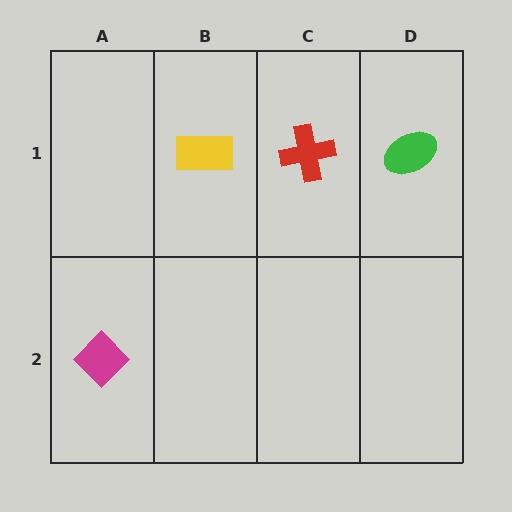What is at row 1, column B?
A yellow rectangle.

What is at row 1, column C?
A red cross.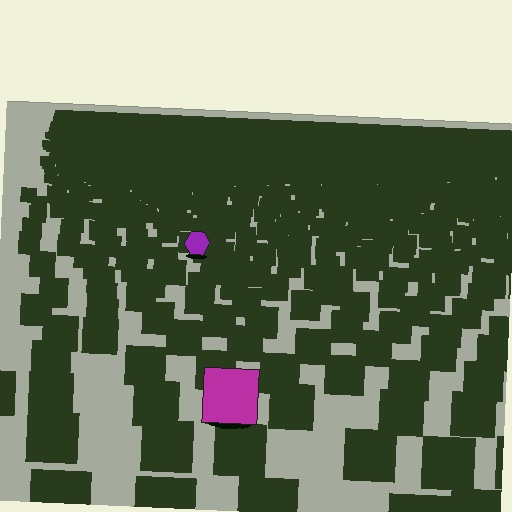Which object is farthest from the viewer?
The purple hexagon is farthest from the viewer. It appears smaller and the ground texture around it is denser.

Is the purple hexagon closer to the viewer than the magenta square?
No. The magenta square is closer — you can tell from the texture gradient: the ground texture is coarser near it.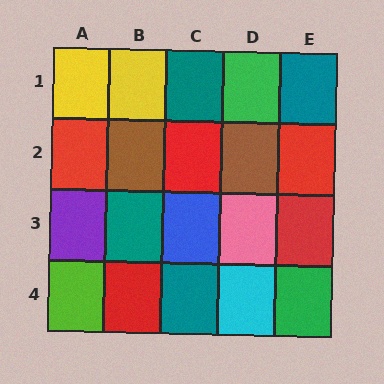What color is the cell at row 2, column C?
Red.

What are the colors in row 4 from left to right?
Lime, red, teal, cyan, green.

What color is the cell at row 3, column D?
Pink.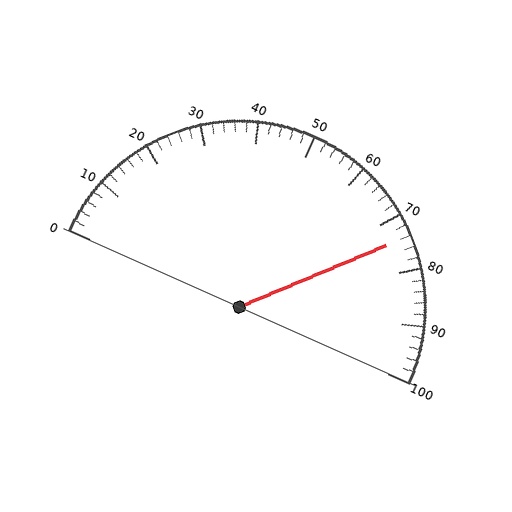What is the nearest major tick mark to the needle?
The nearest major tick mark is 70.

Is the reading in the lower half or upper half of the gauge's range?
The reading is in the upper half of the range (0 to 100).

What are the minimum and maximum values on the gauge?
The gauge ranges from 0 to 100.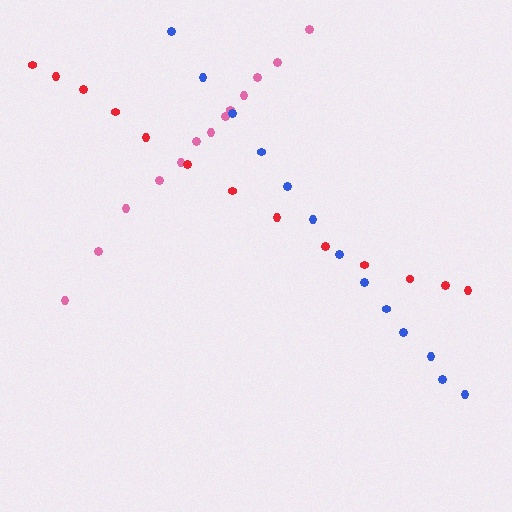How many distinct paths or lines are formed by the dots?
There are 3 distinct paths.